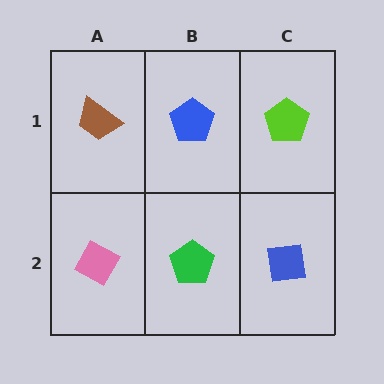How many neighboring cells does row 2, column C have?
2.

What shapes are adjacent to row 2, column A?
A brown trapezoid (row 1, column A), a green pentagon (row 2, column B).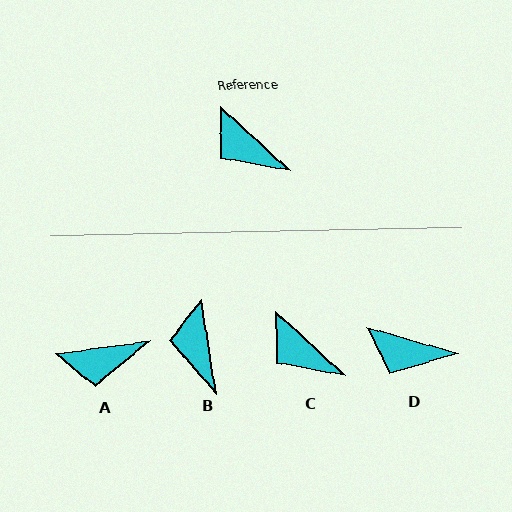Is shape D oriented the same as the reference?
No, it is off by about 26 degrees.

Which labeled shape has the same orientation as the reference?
C.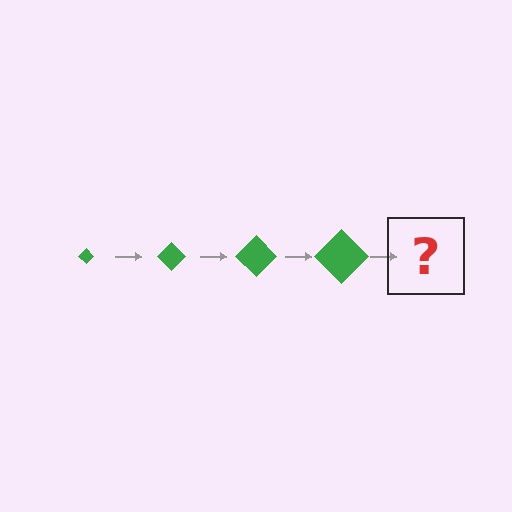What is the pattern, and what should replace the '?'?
The pattern is that the diamond gets progressively larger each step. The '?' should be a green diamond, larger than the previous one.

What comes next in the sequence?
The next element should be a green diamond, larger than the previous one.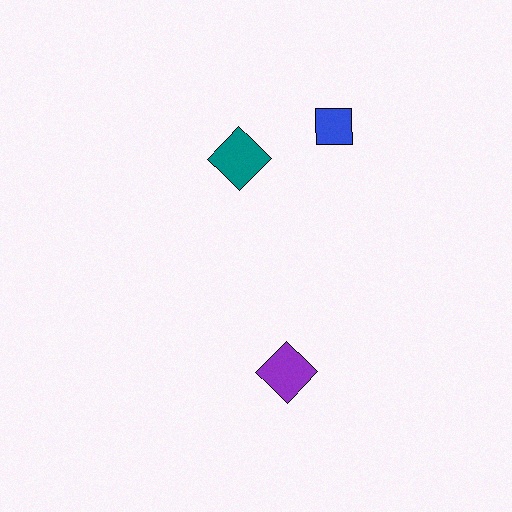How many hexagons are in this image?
There are no hexagons.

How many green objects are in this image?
There are no green objects.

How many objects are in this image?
There are 3 objects.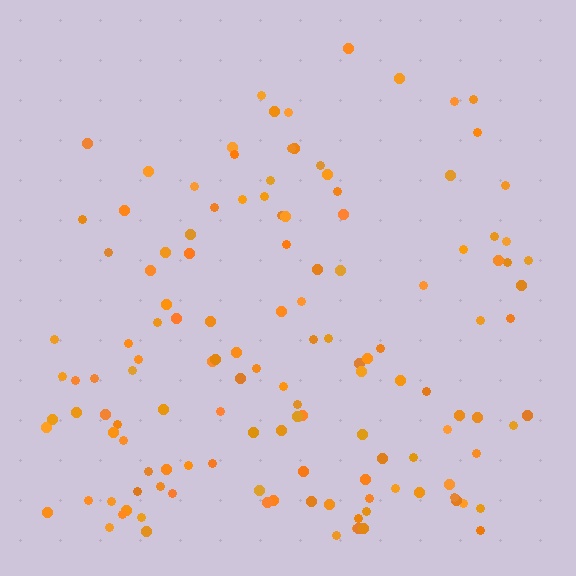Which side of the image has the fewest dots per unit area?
The top.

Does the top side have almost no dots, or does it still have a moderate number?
Still a moderate number, just noticeably fewer than the bottom.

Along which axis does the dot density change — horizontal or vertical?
Vertical.